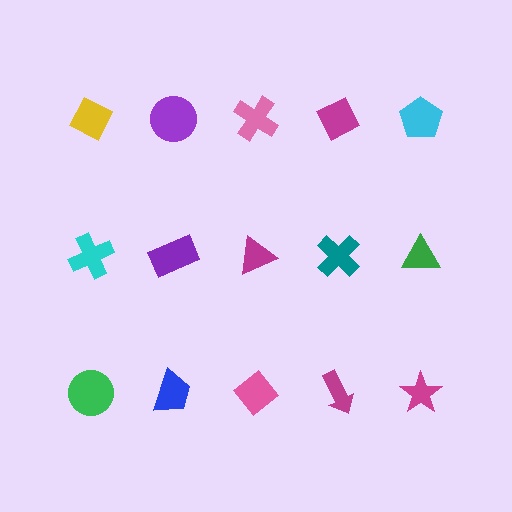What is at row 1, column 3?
A pink cross.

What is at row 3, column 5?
A magenta star.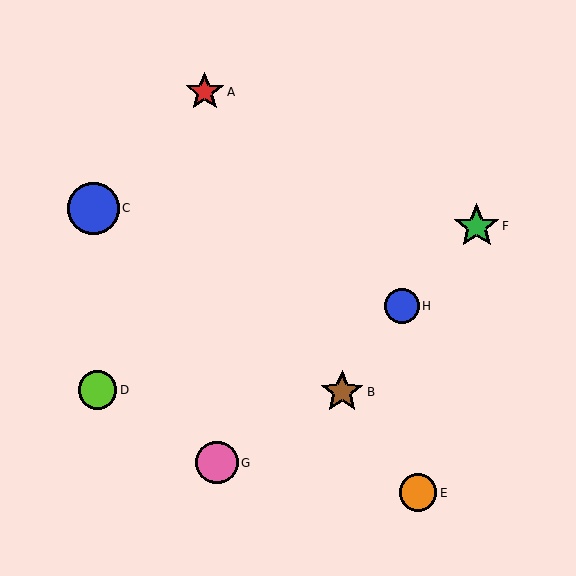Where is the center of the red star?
The center of the red star is at (205, 92).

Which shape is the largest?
The blue circle (labeled C) is the largest.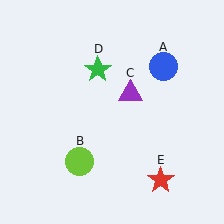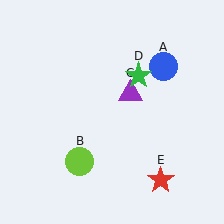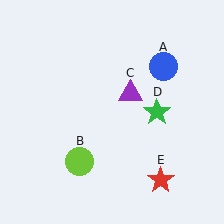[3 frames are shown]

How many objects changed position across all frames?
1 object changed position: green star (object D).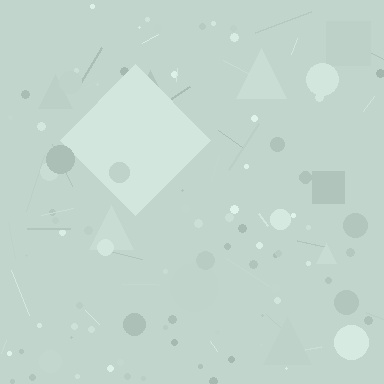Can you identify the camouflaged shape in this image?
The camouflaged shape is a diamond.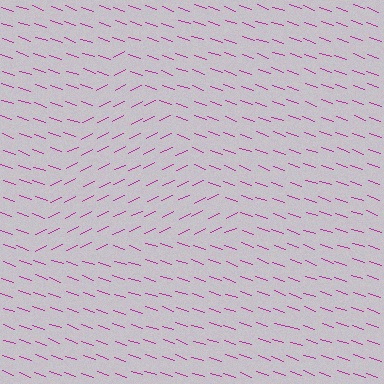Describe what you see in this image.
The image is filled with small magenta line segments. A triangle region in the image has lines oriented differently from the surrounding lines, creating a visible texture boundary.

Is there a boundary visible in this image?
Yes, there is a texture boundary formed by a change in line orientation.